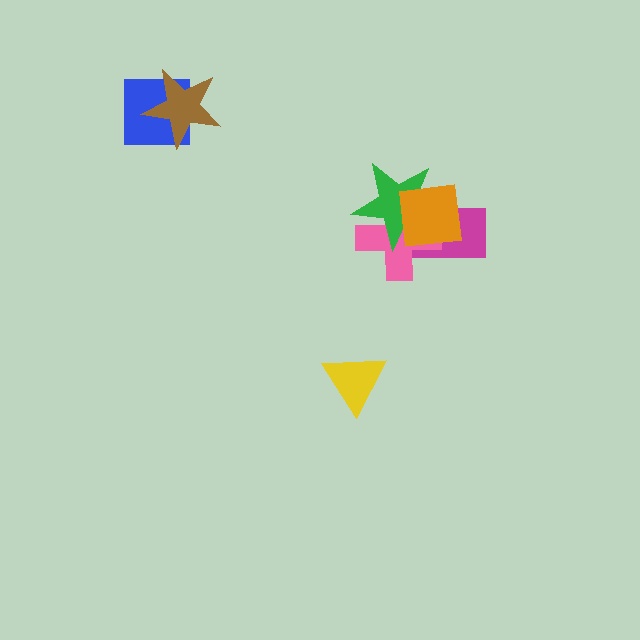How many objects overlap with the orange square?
3 objects overlap with the orange square.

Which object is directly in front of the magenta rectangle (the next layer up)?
The pink cross is directly in front of the magenta rectangle.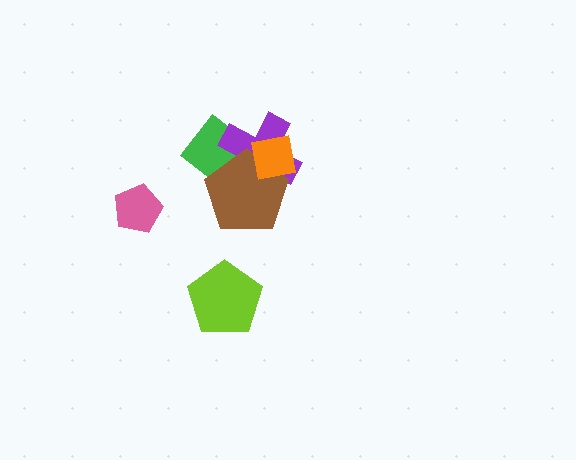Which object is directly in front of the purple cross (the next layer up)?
The brown pentagon is directly in front of the purple cross.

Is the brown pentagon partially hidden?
Yes, it is partially covered by another shape.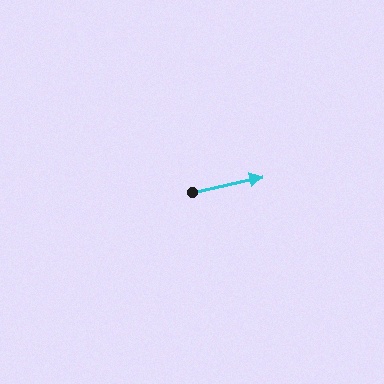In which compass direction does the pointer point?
East.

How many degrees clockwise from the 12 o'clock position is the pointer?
Approximately 78 degrees.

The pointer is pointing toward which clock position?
Roughly 3 o'clock.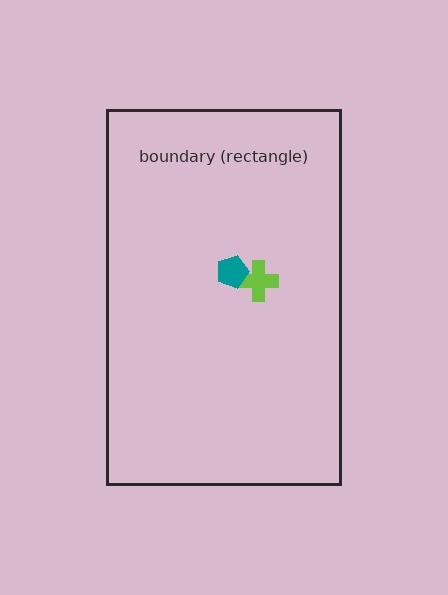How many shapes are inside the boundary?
2 inside, 0 outside.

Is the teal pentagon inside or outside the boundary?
Inside.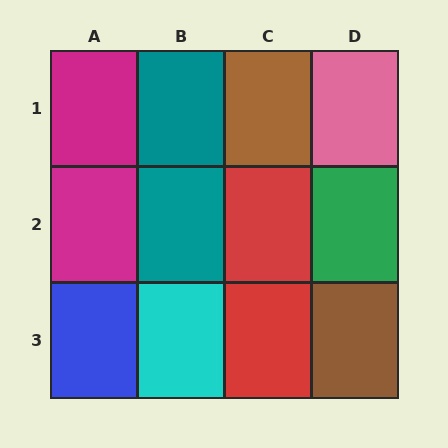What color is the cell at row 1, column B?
Teal.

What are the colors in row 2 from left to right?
Magenta, teal, red, green.